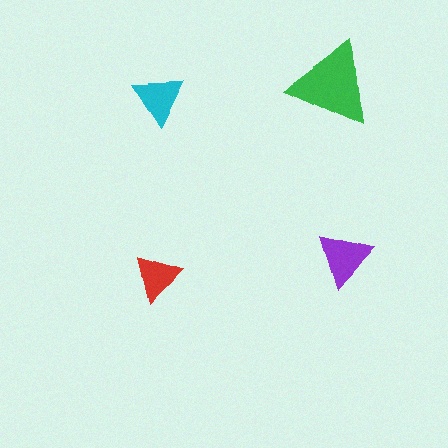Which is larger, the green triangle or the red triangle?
The green one.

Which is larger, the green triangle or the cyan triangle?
The green one.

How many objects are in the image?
There are 4 objects in the image.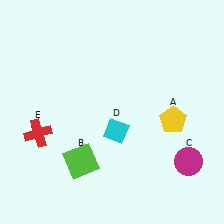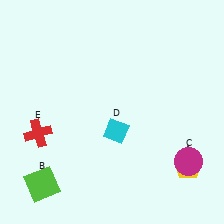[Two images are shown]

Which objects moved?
The objects that moved are: the yellow pentagon (A), the lime square (B).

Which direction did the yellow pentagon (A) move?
The yellow pentagon (A) moved down.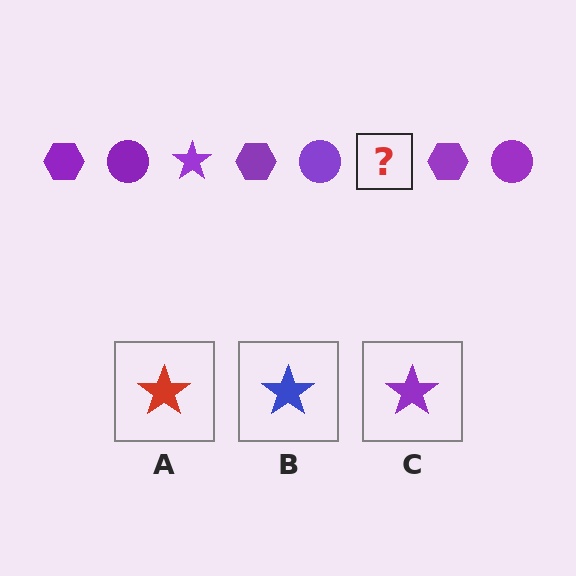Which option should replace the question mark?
Option C.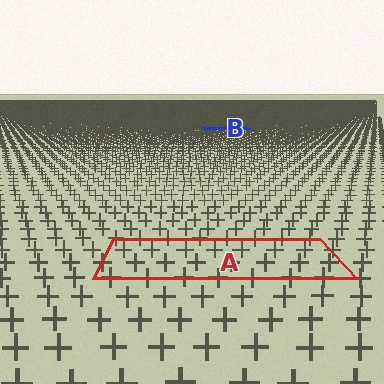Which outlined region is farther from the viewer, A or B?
Region B is farther from the viewer — the texture elements inside it appear smaller and more densely packed.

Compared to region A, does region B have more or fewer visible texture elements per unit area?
Region B has more texture elements per unit area — they are packed more densely because it is farther away.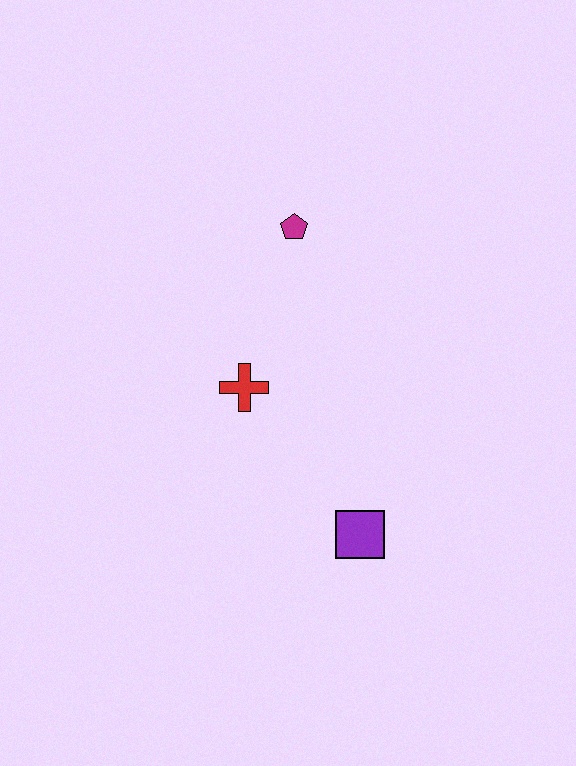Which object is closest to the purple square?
The red cross is closest to the purple square.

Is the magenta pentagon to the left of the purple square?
Yes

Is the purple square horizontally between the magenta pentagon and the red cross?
No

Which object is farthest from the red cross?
The purple square is farthest from the red cross.